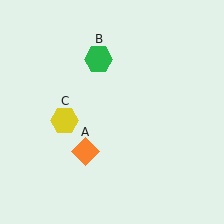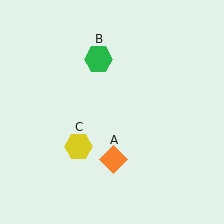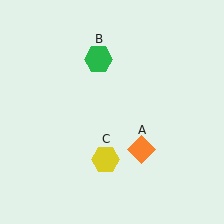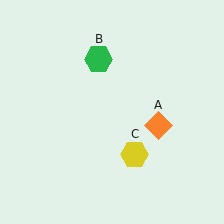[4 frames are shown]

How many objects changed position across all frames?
2 objects changed position: orange diamond (object A), yellow hexagon (object C).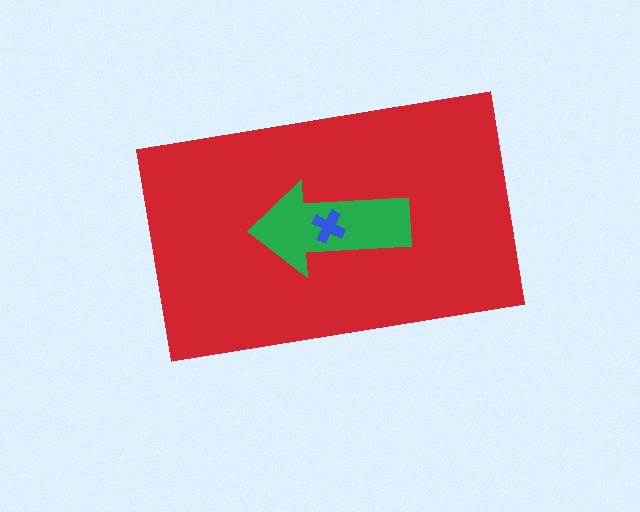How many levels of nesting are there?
3.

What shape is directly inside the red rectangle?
The green arrow.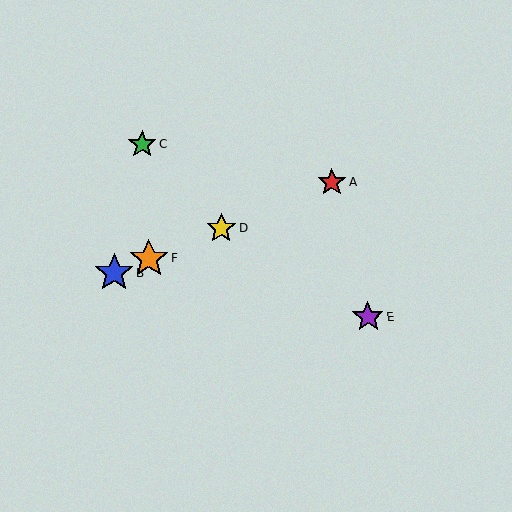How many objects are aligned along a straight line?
4 objects (A, B, D, F) are aligned along a straight line.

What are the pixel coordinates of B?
Object B is at (114, 273).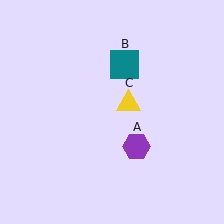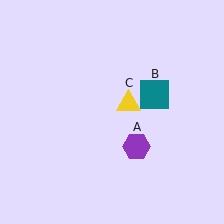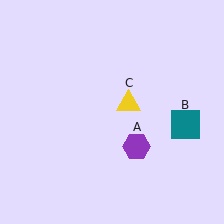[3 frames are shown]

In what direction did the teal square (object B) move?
The teal square (object B) moved down and to the right.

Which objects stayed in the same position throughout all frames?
Purple hexagon (object A) and yellow triangle (object C) remained stationary.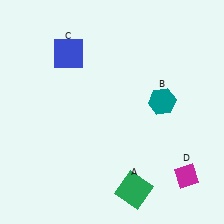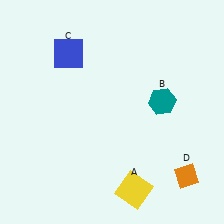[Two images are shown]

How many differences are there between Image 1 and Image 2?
There are 2 differences between the two images.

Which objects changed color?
A changed from green to yellow. D changed from magenta to orange.